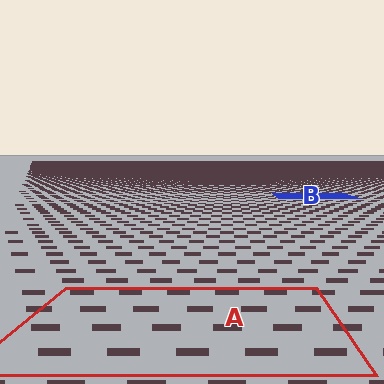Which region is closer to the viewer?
Region A is closer. The texture elements there are larger and more spread out.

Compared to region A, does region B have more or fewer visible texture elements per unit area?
Region B has more texture elements per unit area — they are packed more densely because it is farther away.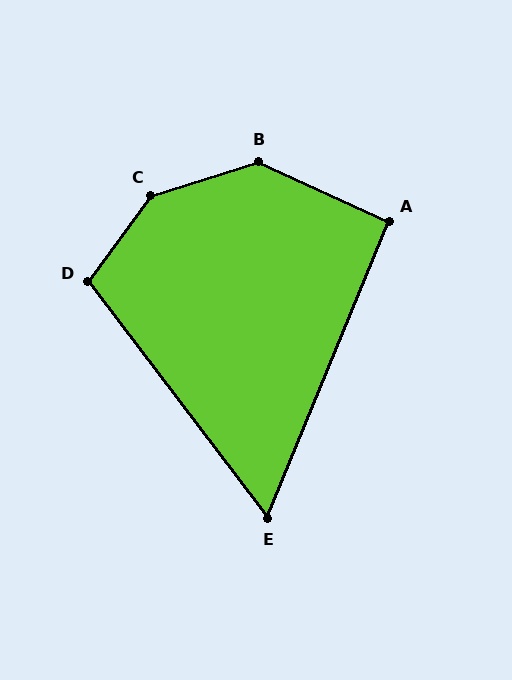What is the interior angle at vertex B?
Approximately 138 degrees (obtuse).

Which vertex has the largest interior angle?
C, at approximately 144 degrees.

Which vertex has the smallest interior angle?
E, at approximately 60 degrees.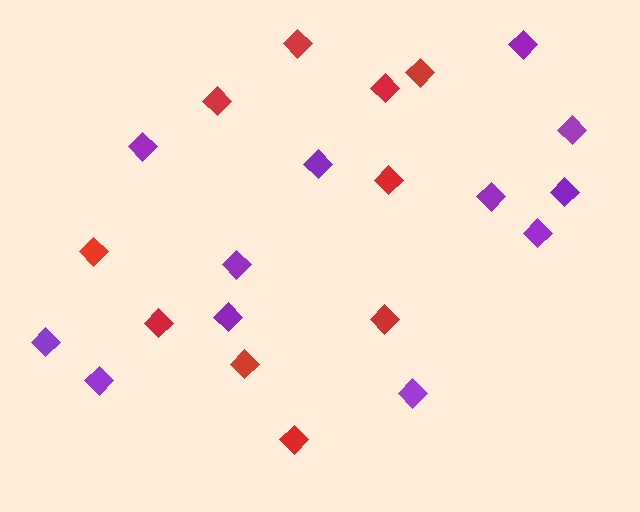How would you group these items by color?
There are 2 groups: one group of red diamonds (10) and one group of purple diamonds (12).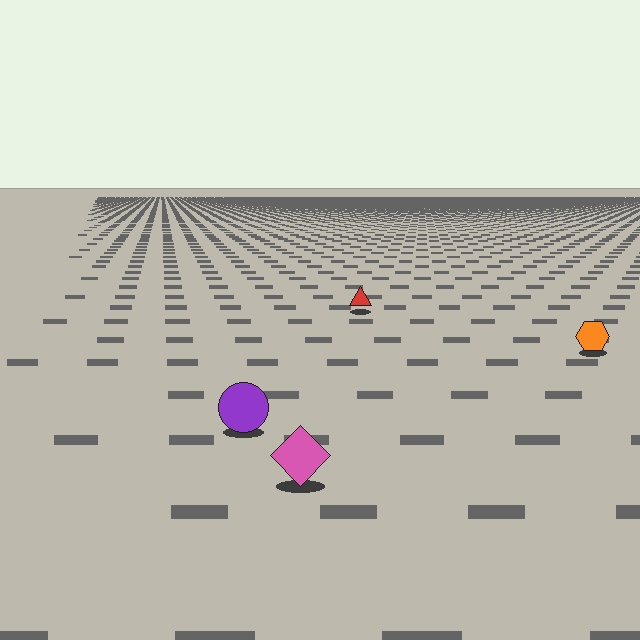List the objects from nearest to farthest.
From nearest to farthest: the pink diamond, the purple circle, the orange hexagon, the red triangle.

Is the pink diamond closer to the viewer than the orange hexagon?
Yes. The pink diamond is closer — you can tell from the texture gradient: the ground texture is coarser near it.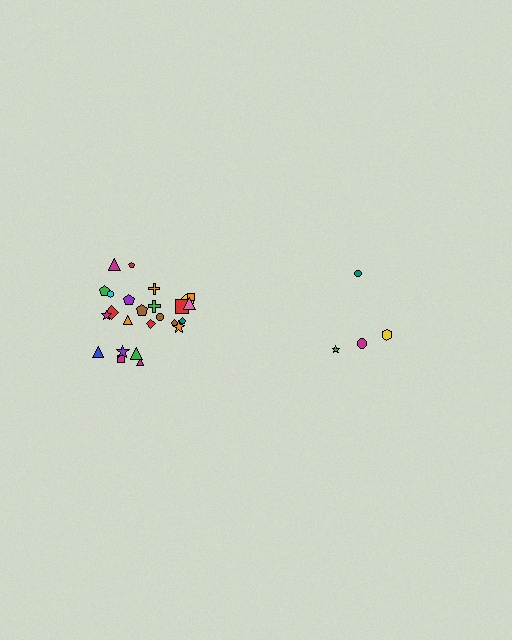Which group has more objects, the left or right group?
The left group.